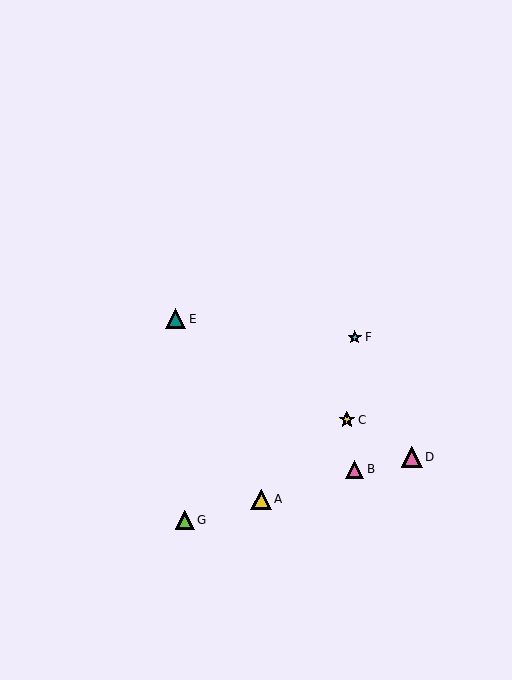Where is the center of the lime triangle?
The center of the lime triangle is at (185, 520).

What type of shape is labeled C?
Shape C is a yellow star.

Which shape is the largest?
The pink triangle (labeled D) is the largest.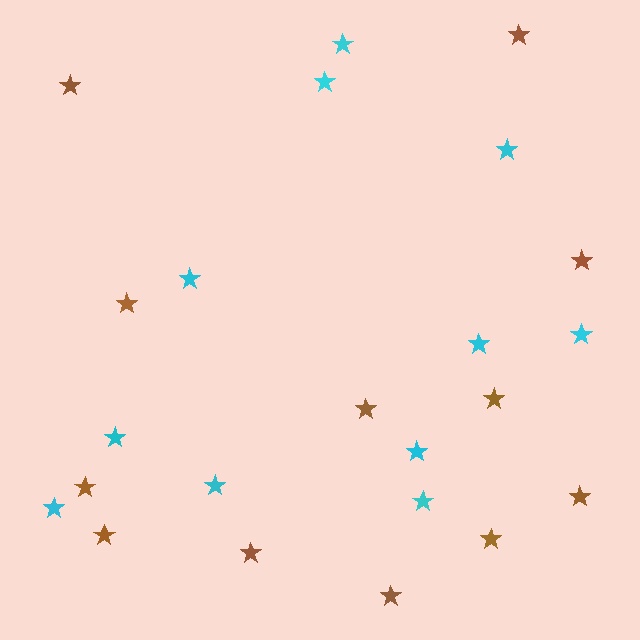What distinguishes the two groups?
There are 2 groups: one group of brown stars (12) and one group of cyan stars (11).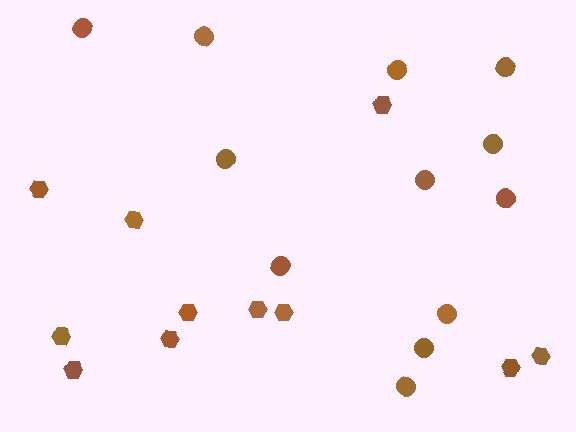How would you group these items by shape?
There are 2 groups: one group of circles (12) and one group of hexagons (11).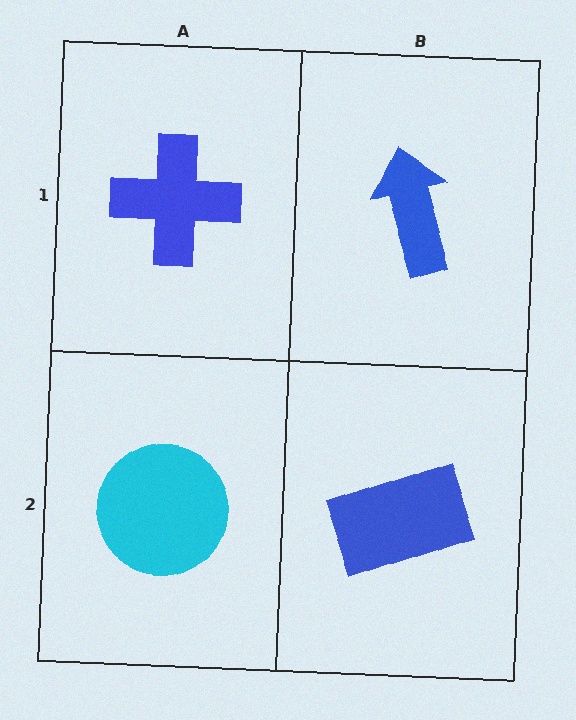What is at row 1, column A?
A blue cross.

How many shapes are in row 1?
2 shapes.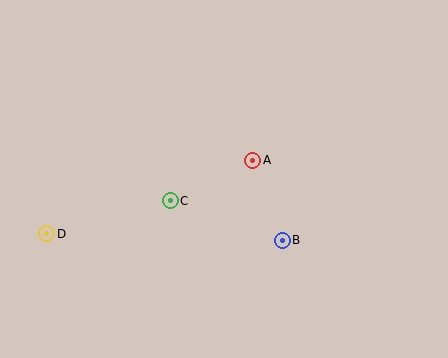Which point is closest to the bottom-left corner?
Point D is closest to the bottom-left corner.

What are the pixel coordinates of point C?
Point C is at (170, 201).